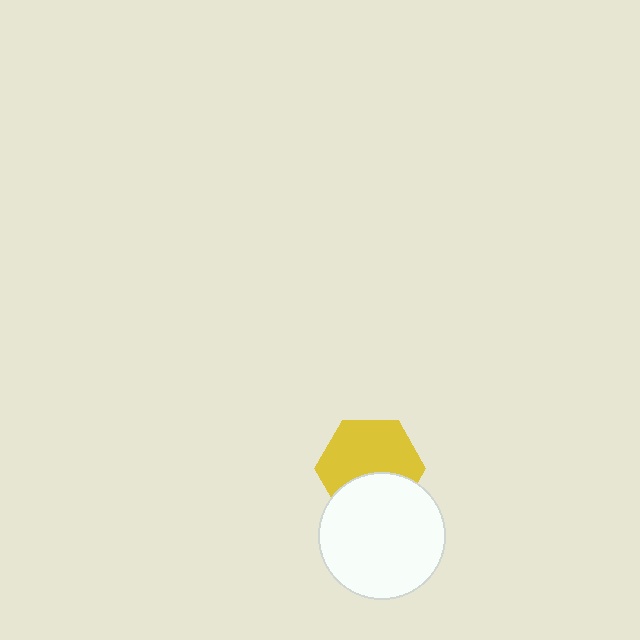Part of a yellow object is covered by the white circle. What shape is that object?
It is a hexagon.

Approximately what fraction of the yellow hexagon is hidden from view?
Roughly 36% of the yellow hexagon is hidden behind the white circle.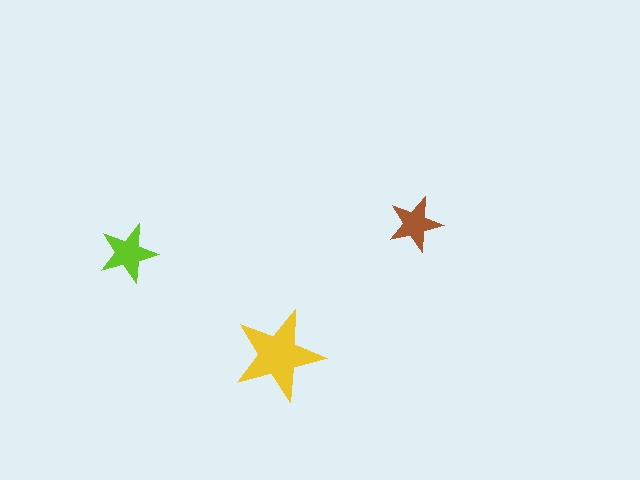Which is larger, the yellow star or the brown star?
The yellow one.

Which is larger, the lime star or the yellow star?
The yellow one.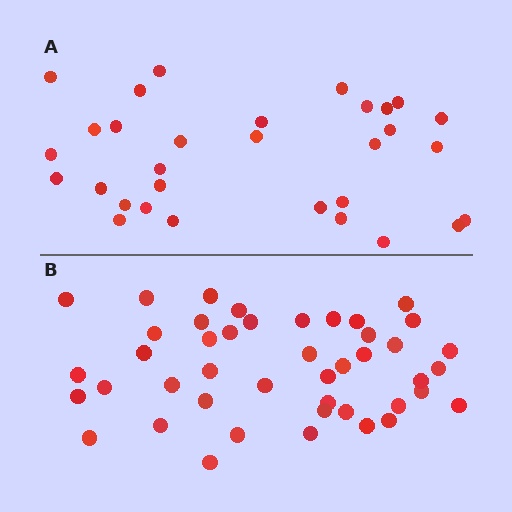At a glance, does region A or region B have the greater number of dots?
Region B (the bottom region) has more dots.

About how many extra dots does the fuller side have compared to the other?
Region B has approximately 15 more dots than region A.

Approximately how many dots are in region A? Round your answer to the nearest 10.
About 30 dots. (The exact count is 31, which rounds to 30.)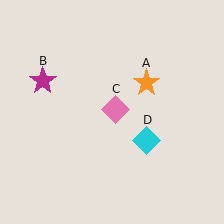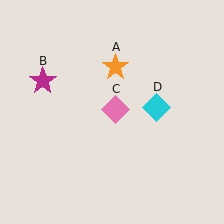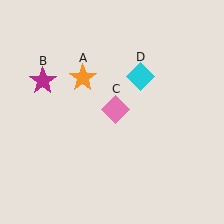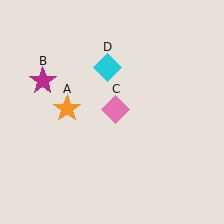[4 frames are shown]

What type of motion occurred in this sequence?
The orange star (object A), cyan diamond (object D) rotated counterclockwise around the center of the scene.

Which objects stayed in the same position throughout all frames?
Magenta star (object B) and pink diamond (object C) remained stationary.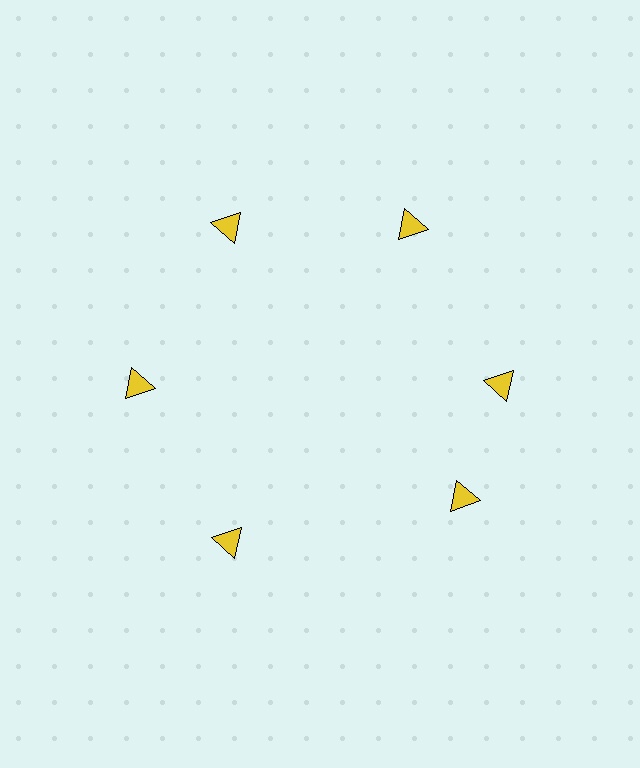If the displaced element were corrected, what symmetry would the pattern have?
It would have 6-fold rotational symmetry — the pattern would map onto itself every 60 degrees.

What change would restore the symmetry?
The symmetry would be restored by rotating it back into even spacing with its neighbors so that all 6 triangles sit at equal angles and equal distance from the center.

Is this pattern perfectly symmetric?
No. The 6 yellow triangles are arranged in a ring, but one element near the 5 o'clock position is rotated out of alignment along the ring, breaking the 6-fold rotational symmetry.